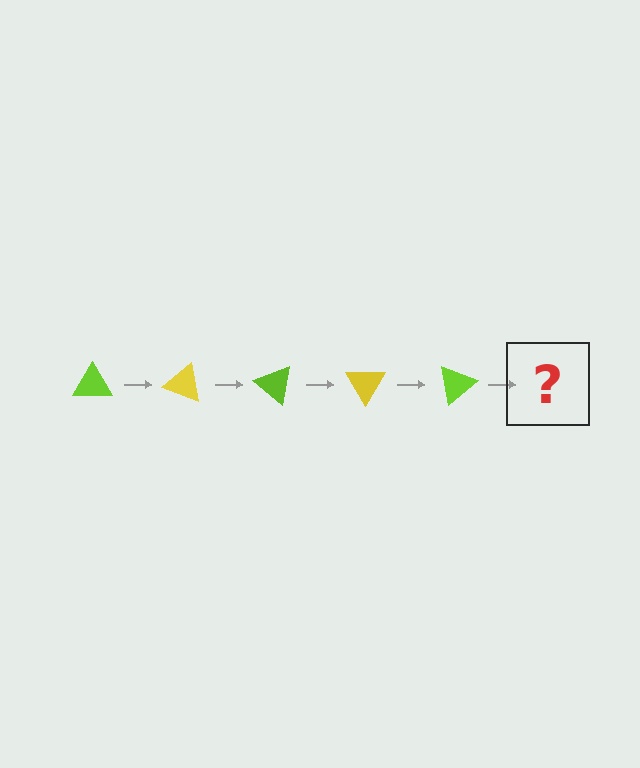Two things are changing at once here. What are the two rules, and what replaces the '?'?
The two rules are that it rotates 20 degrees each step and the color cycles through lime and yellow. The '?' should be a yellow triangle, rotated 100 degrees from the start.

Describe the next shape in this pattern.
It should be a yellow triangle, rotated 100 degrees from the start.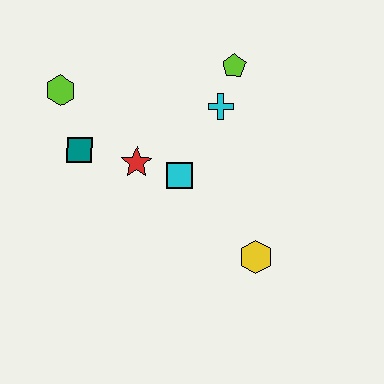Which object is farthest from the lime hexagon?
The yellow hexagon is farthest from the lime hexagon.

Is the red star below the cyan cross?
Yes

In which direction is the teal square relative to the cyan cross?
The teal square is to the left of the cyan cross.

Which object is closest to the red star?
The cyan square is closest to the red star.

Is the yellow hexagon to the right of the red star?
Yes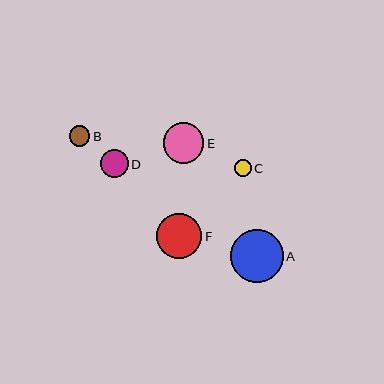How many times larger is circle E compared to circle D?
Circle E is approximately 1.4 times the size of circle D.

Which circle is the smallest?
Circle C is the smallest with a size of approximately 16 pixels.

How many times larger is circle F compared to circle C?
Circle F is approximately 2.7 times the size of circle C.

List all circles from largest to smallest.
From largest to smallest: A, F, E, D, B, C.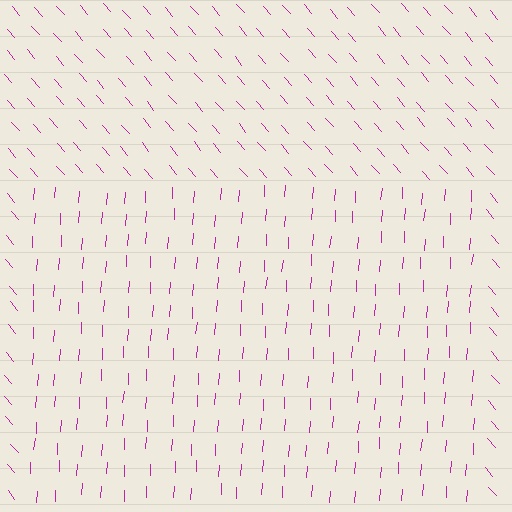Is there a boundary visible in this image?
Yes, there is a texture boundary formed by a change in line orientation.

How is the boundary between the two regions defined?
The boundary is defined purely by a change in line orientation (approximately 45 degrees difference). All lines are the same color and thickness.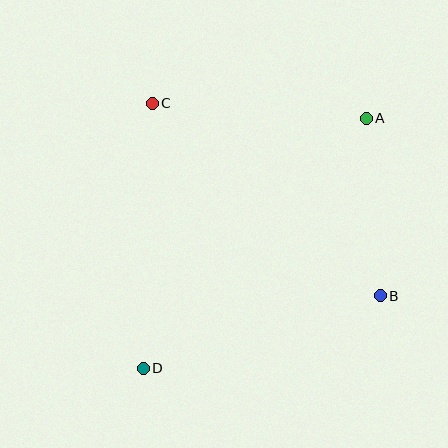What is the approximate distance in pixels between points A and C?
The distance between A and C is approximately 215 pixels.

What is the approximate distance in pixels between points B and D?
The distance between B and D is approximately 248 pixels.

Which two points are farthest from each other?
Points A and D are farthest from each other.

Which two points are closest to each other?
Points A and B are closest to each other.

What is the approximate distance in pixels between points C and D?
The distance between C and D is approximately 265 pixels.